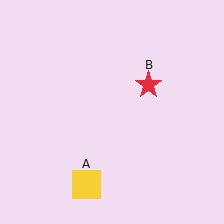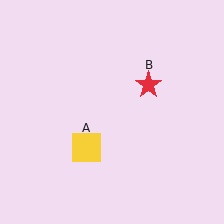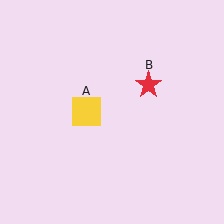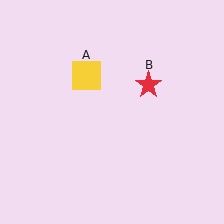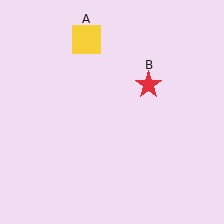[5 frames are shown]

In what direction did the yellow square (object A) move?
The yellow square (object A) moved up.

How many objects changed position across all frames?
1 object changed position: yellow square (object A).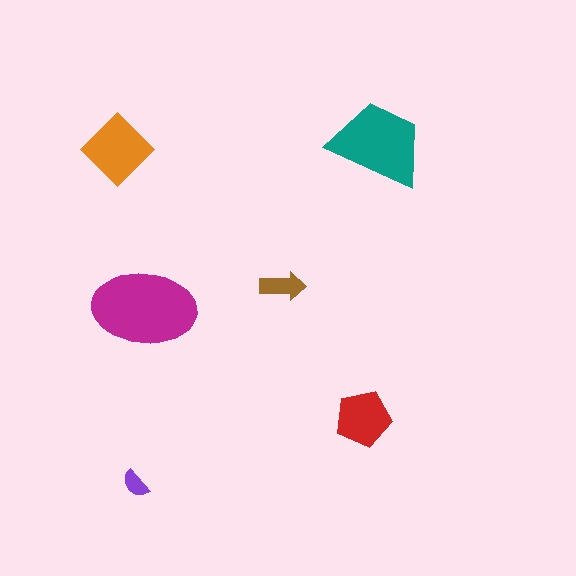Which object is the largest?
The magenta ellipse.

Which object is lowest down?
The purple semicircle is bottommost.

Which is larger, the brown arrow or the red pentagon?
The red pentagon.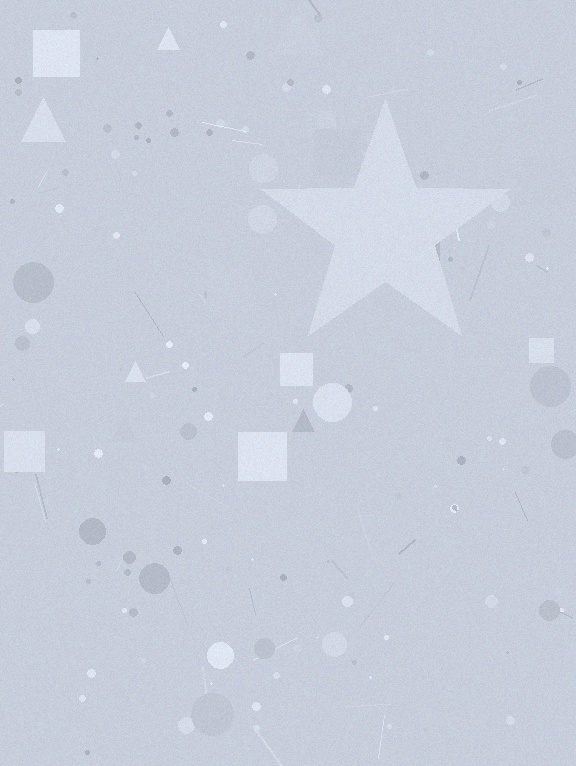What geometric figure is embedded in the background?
A star is embedded in the background.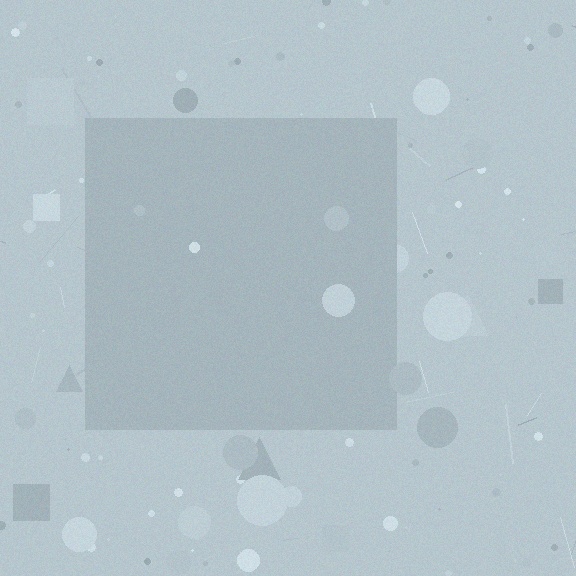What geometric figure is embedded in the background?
A square is embedded in the background.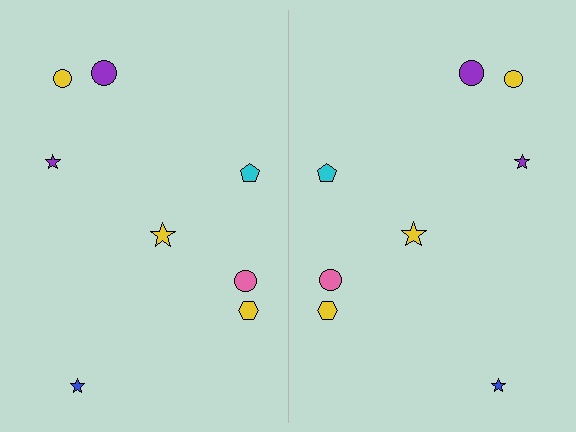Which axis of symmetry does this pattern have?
The pattern has a vertical axis of symmetry running through the center of the image.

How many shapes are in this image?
There are 16 shapes in this image.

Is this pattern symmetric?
Yes, this pattern has bilateral (reflection) symmetry.